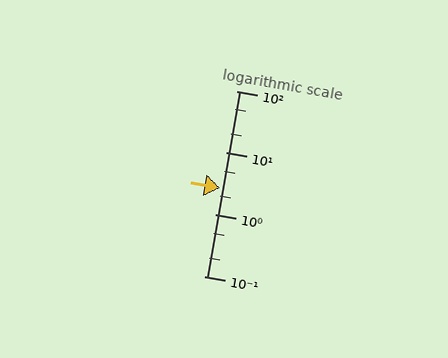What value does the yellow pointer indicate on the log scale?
The pointer indicates approximately 2.7.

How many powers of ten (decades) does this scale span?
The scale spans 3 decades, from 0.1 to 100.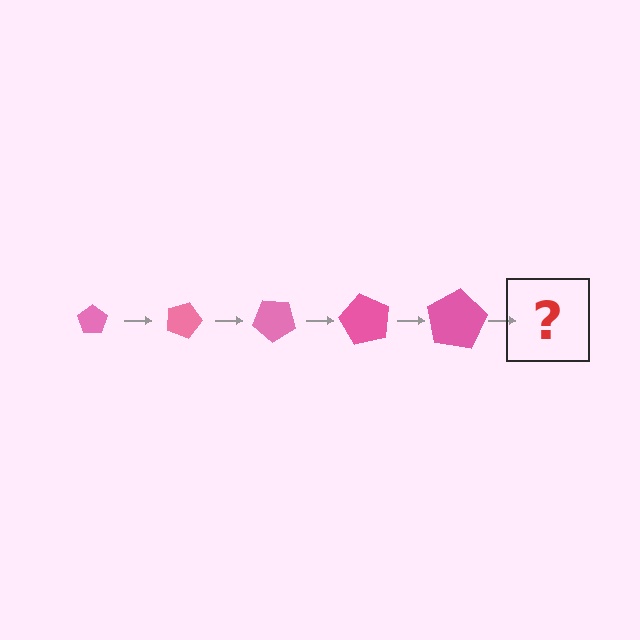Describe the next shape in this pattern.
It should be a pentagon, larger than the previous one and rotated 100 degrees from the start.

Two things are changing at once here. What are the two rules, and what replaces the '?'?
The two rules are that the pentagon grows larger each step and it rotates 20 degrees each step. The '?' should be a pentagon, larger than the previous one and rotated 100 degrees from the start.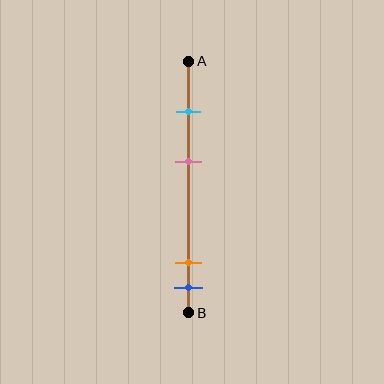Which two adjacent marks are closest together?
The orange and blue marks are the closest adjacent pair.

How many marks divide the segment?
There are 4 marks dividing the segment.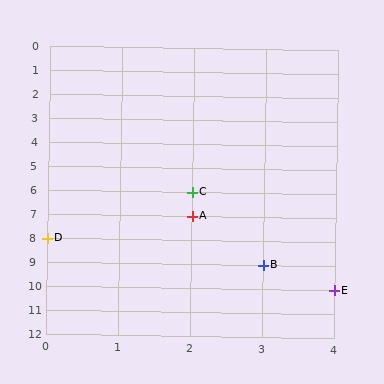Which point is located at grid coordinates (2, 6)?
Point C is at (2, 6).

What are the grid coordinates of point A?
Point A is at grid coordinates (2, 7).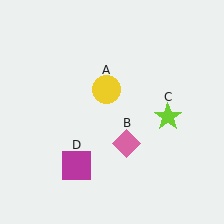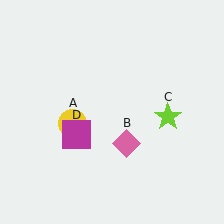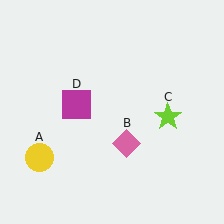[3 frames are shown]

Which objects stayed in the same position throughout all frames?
Pink diamond (object B) and lime star (object C) remained stationary.